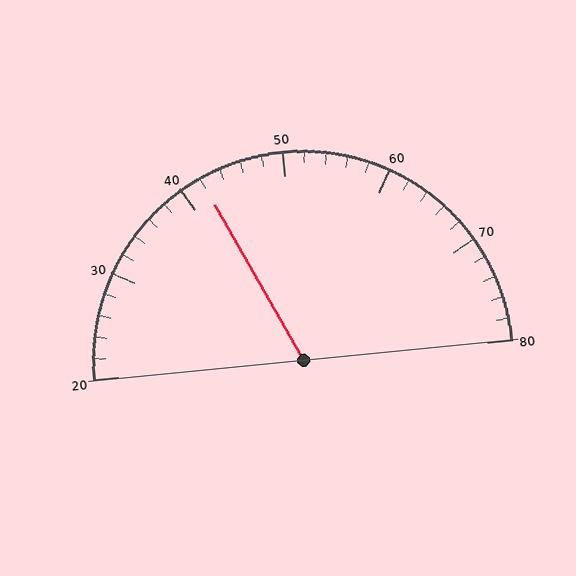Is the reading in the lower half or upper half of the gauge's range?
The reading is in the lower half of the range (20 to 80).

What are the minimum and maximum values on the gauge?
The gauge ranges from 20 to 80.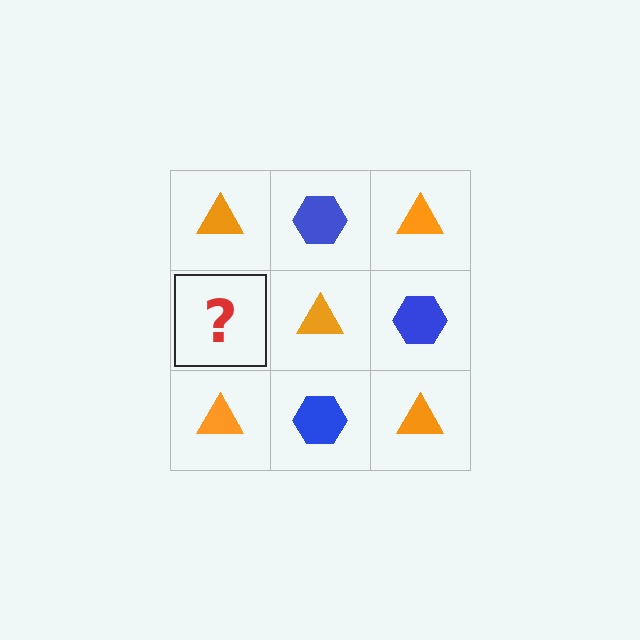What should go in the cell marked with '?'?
The missing cell should contain a blue hexagon.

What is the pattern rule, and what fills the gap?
The rule is that it alternates orange triangle and blue hexagon in a checkerboard pattern. The gap should be filled with a blue hexagon.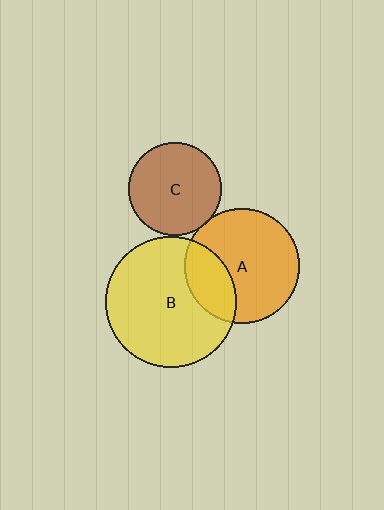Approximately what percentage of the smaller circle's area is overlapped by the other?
Approximately 25%.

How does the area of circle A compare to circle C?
Approximately 1.5 times.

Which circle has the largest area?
Circle B (yellow).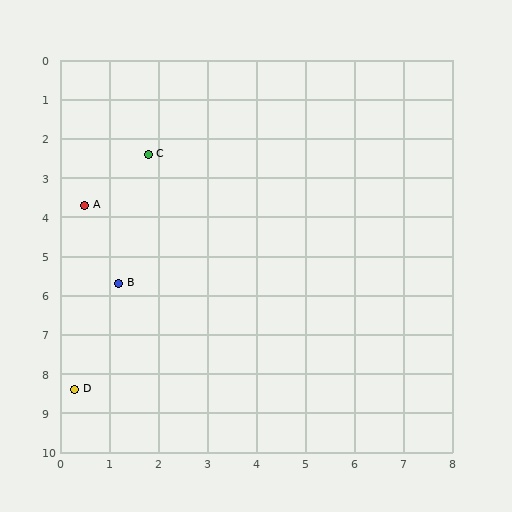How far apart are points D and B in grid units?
Points D and B are about 2.8 grid units apart.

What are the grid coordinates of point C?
Point C is at approximately (1.8, 2.4).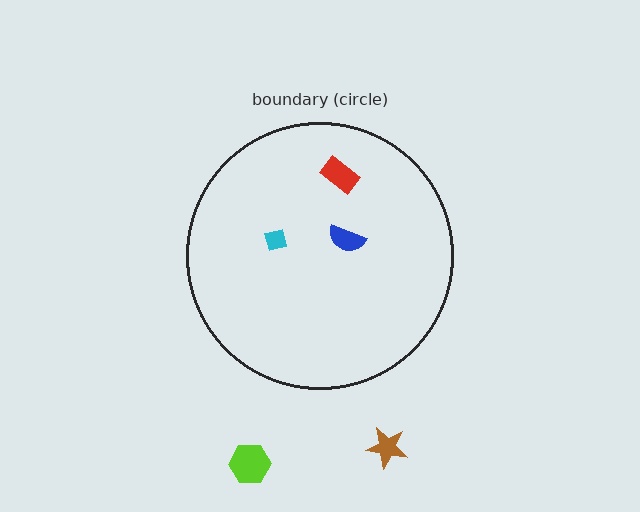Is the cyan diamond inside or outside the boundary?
Inside.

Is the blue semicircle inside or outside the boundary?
Inside.